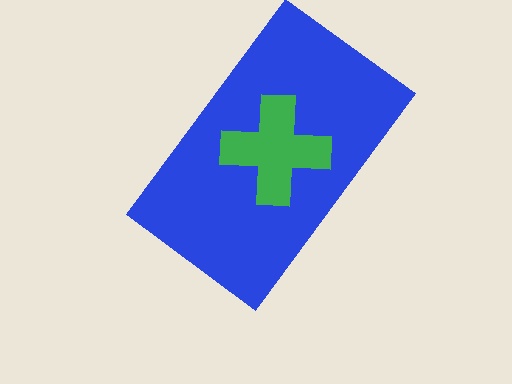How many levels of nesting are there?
2.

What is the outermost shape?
The blue rectangle.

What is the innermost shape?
The green cross.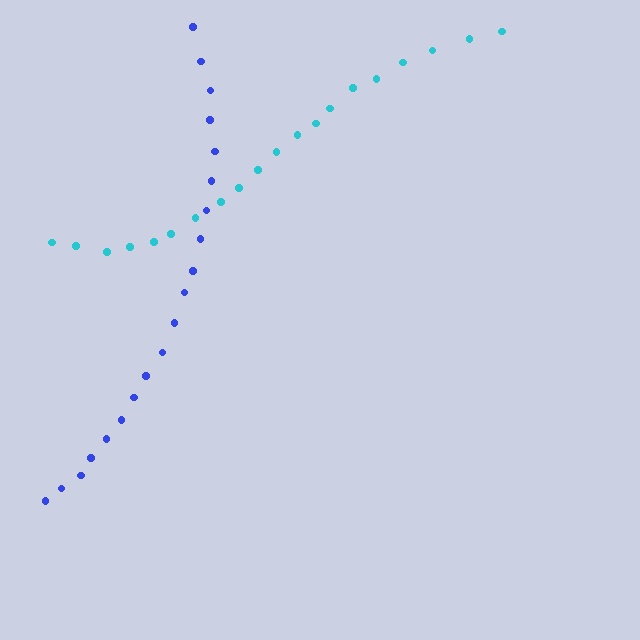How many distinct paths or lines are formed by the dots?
There are 2 distinct paths.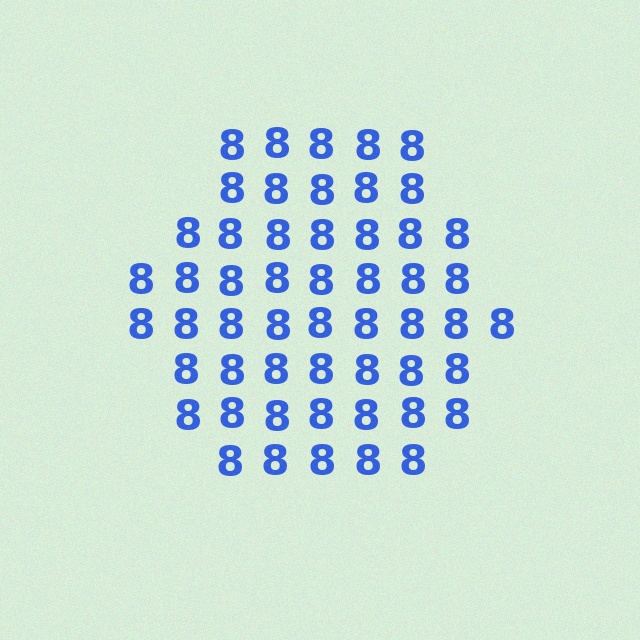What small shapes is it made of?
It is made of small digit 8's.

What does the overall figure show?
The overall figure shows a hexagon.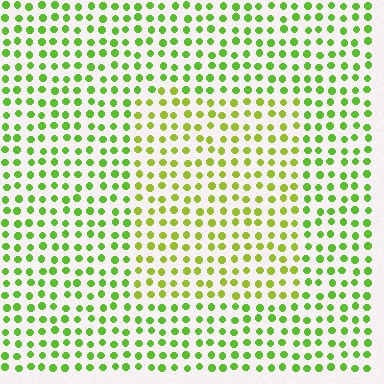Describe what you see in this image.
The image is filled with small lime elements in a uniform arrangement. A rectangle-shaped region is visible where the elements are tinted to a slightly different hue, forming a subtle color boundary.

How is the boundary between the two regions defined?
The boundary is defined purely by a slight shift in hue (about 25 degrees). Spacing, size, and orientation are identical on both sides.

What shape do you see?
I see a rectangle.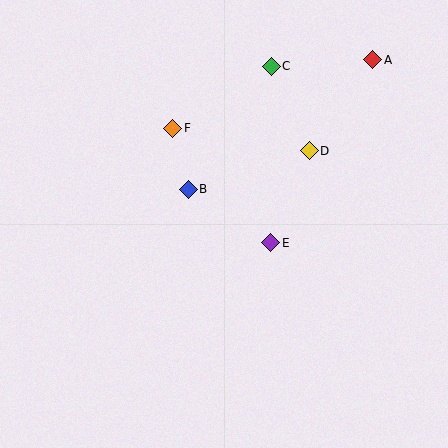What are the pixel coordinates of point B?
Point B is at (188, 189).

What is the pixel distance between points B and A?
The distance between B and A is 225 pixels.